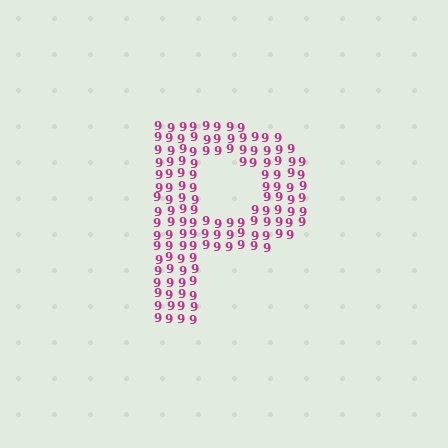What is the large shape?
The large shape is the letter P.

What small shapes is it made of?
It is made of small digit 9's.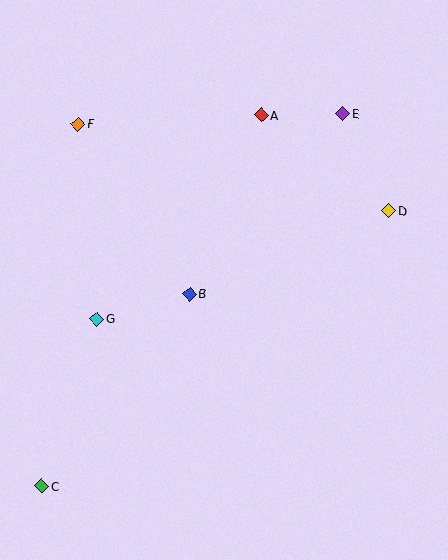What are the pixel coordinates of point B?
Point B is at (190, 294).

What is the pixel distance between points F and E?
The distance between F and E is 265 pixels.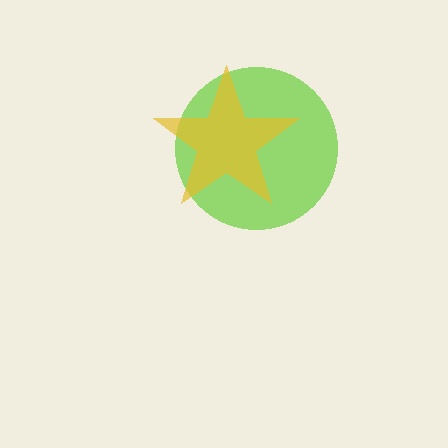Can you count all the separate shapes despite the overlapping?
Yes, there are 2 separate shapes.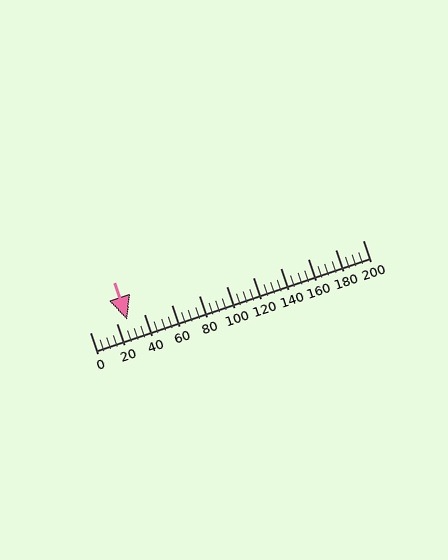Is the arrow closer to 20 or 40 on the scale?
The arrow is closer to 20.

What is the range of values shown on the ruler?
The ruler shows values from 0 to 200.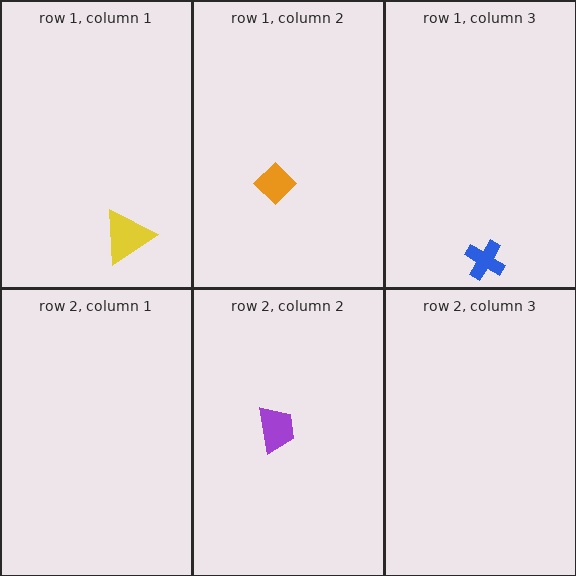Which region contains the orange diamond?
The row 1, column 2 region.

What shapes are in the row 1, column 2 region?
The orange diamond.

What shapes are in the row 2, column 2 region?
The purple trapezoid.